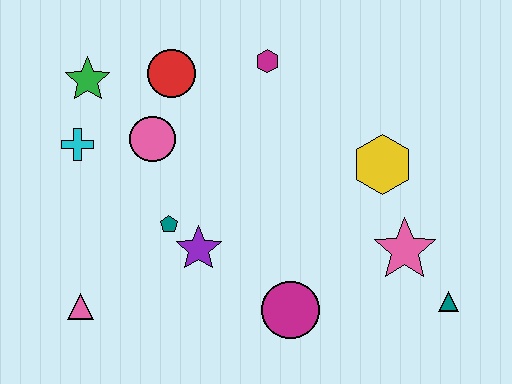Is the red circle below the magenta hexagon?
Yes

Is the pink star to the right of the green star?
Yes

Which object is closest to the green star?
The cyan cross is closest to the green star.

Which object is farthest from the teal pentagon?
The teal triangle is farthest from the teal pentagon.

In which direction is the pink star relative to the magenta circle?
The pink star is to the right of the magenta circle.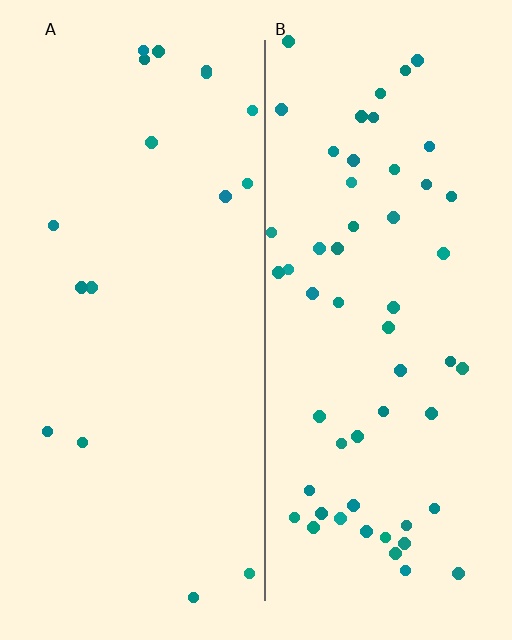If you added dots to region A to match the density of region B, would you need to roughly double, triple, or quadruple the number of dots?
Approximately triple.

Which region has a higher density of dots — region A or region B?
B (the right).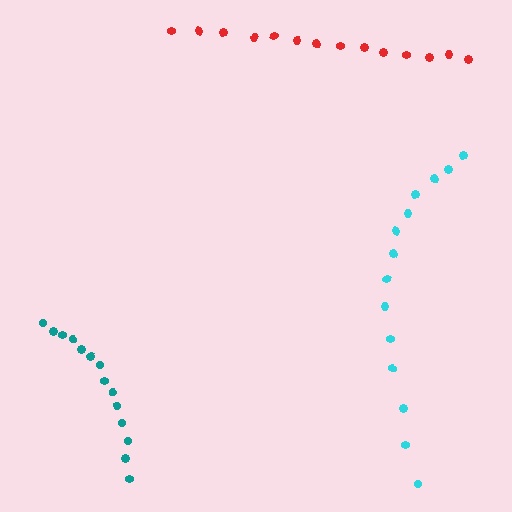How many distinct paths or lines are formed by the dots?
There are 3 distinct paths.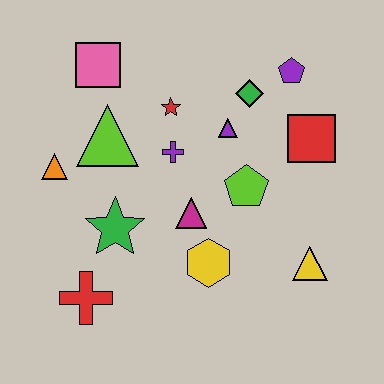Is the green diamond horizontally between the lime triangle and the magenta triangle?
No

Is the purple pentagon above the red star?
Yes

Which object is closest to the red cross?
The green star is closest to the red cross.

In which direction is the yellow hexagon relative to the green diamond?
The yellow hexagon is below the green diamond.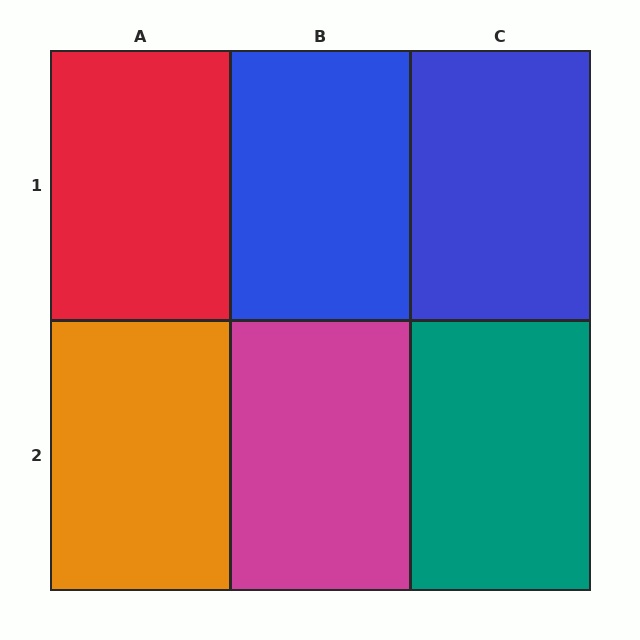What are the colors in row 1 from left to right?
Red, blue, blue.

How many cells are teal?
1 cell is teal.